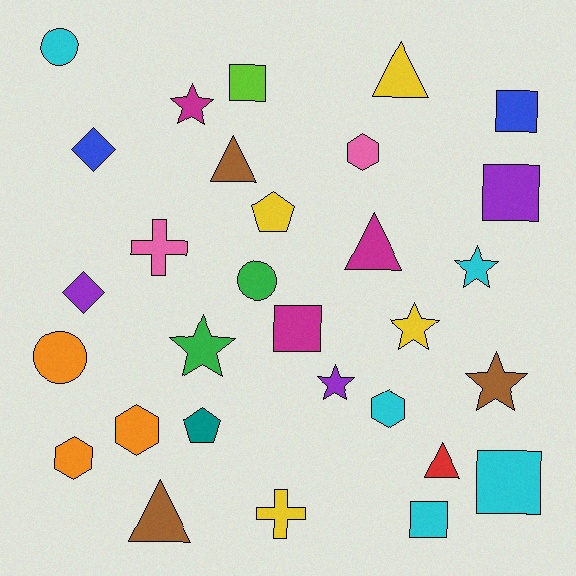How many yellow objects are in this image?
There are 4 yellow objects.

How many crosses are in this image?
There are 2 crosses.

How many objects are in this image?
There are 30 objects.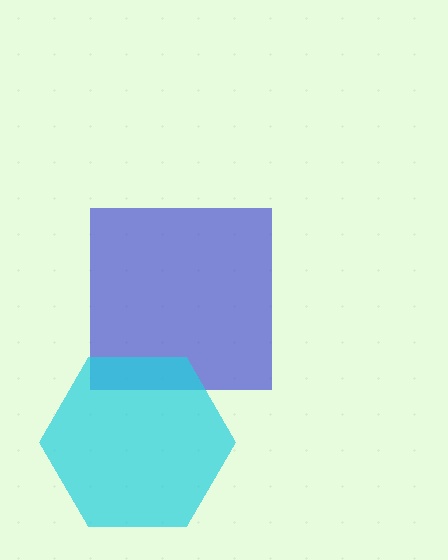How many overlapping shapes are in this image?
There are 2 overlapping shapes in the image.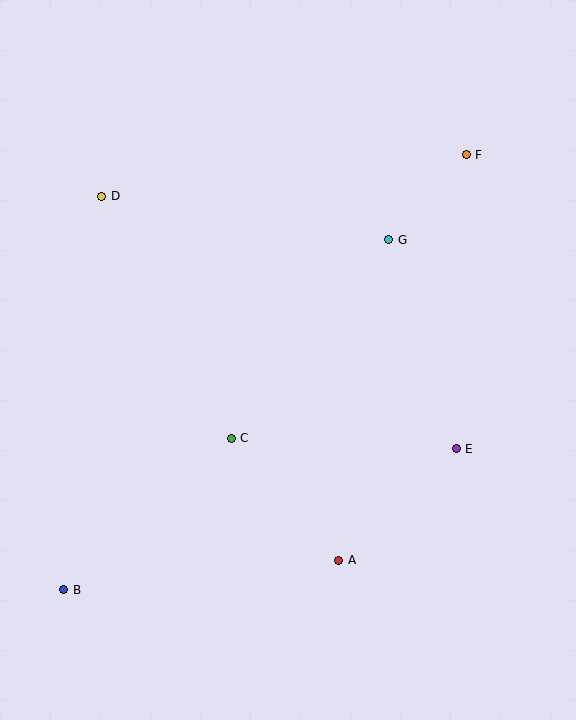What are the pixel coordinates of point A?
Point A is at (339, 560).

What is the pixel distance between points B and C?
The distance between B and C is 226 pixels.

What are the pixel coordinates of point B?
Point B is at (64, 590).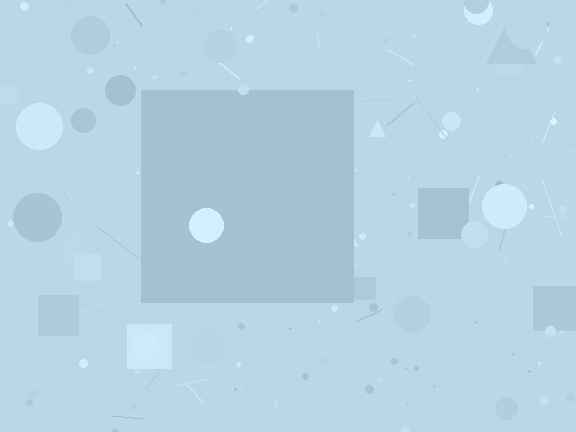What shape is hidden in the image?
A square is hidden in the image.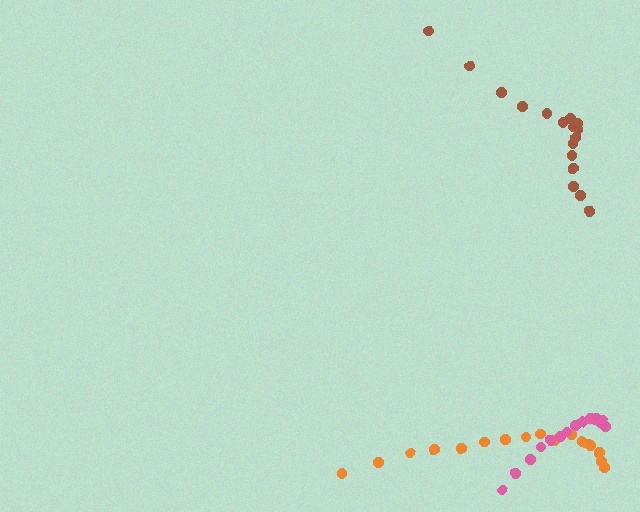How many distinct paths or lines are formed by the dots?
There are 3 distinct paths.